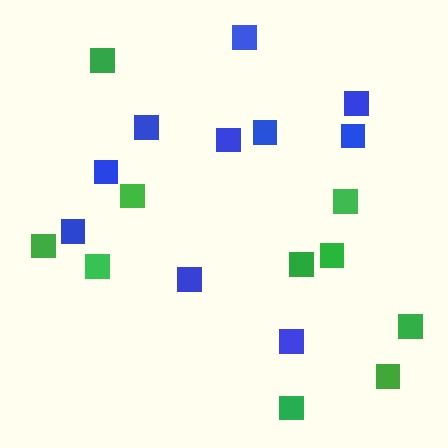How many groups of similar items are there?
There are 2 groups: one group of green squares (10) and one group of blue squares (10).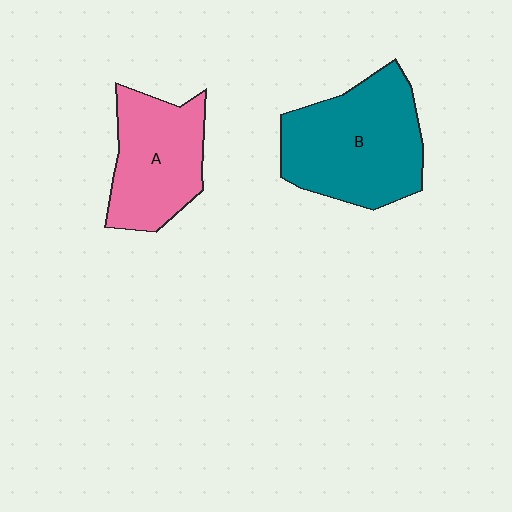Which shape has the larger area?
Shape B (teal).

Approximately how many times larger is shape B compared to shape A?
Approximately 1.3 times.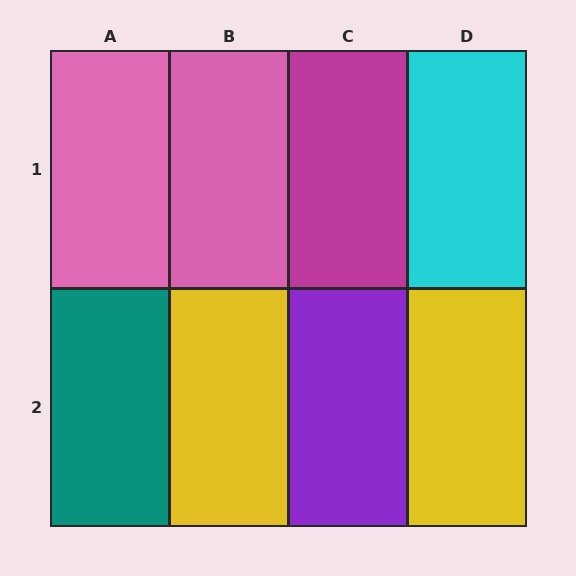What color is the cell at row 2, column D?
Yellow.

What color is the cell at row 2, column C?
Purple.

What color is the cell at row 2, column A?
Teal.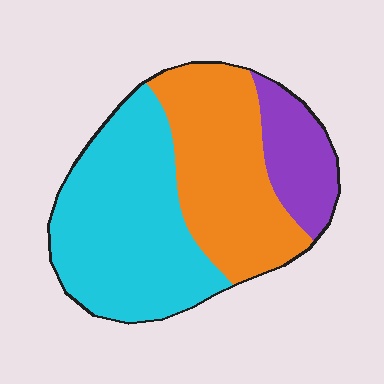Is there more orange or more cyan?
Cyan.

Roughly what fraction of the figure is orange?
Orange takes up between a third and a half of the figure.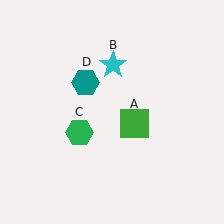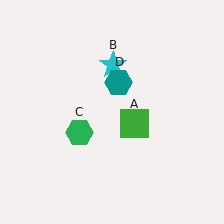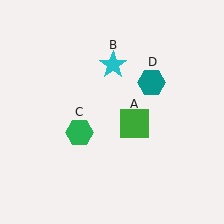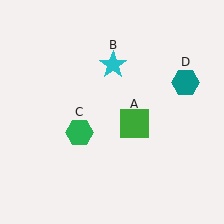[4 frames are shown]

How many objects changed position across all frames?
1 object changed position: teal hexagon (object D).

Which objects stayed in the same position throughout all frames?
Green square (object A) and cyan star (object B) and green hexagon (object C) remained stationary.